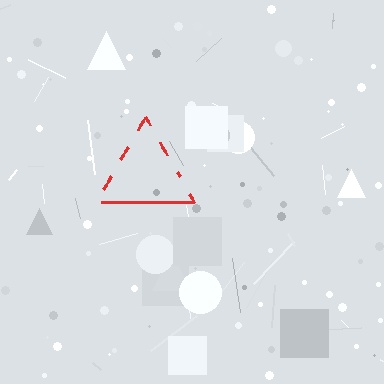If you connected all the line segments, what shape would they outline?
They would outline a triangle.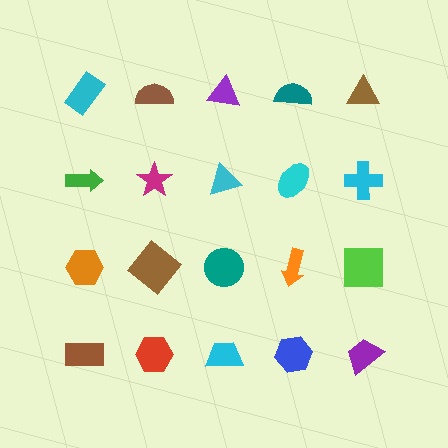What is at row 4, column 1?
A brown rectangle.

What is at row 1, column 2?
A brown semicircle.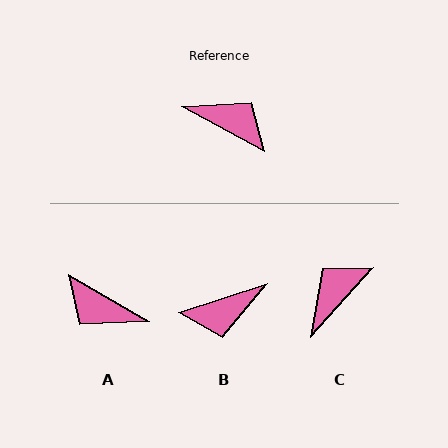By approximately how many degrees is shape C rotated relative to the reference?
Approximately 77 degrees counter-clockwise.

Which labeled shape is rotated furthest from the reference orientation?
A, about 179 degrees away.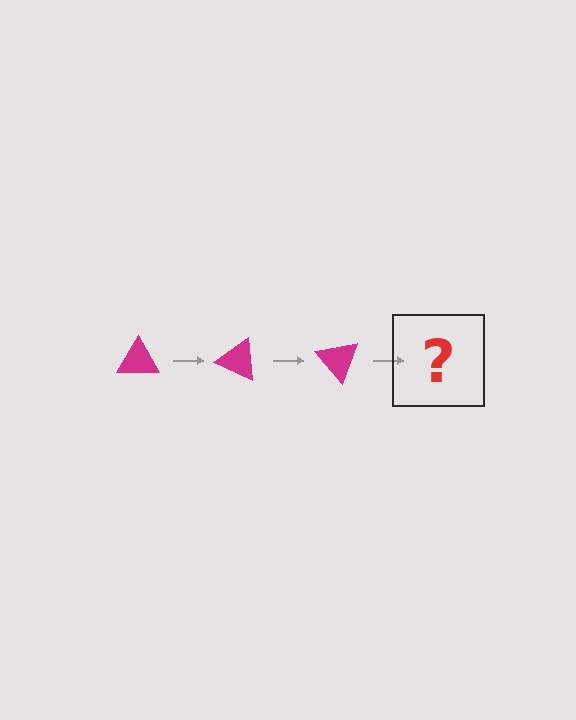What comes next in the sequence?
The next element should be a magenta triangle rotated 75 degrees.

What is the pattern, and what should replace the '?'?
The pattern is that the triangle rotates 25 degrees each step. The '?' should be a magenta triangle rotated 75 degrees.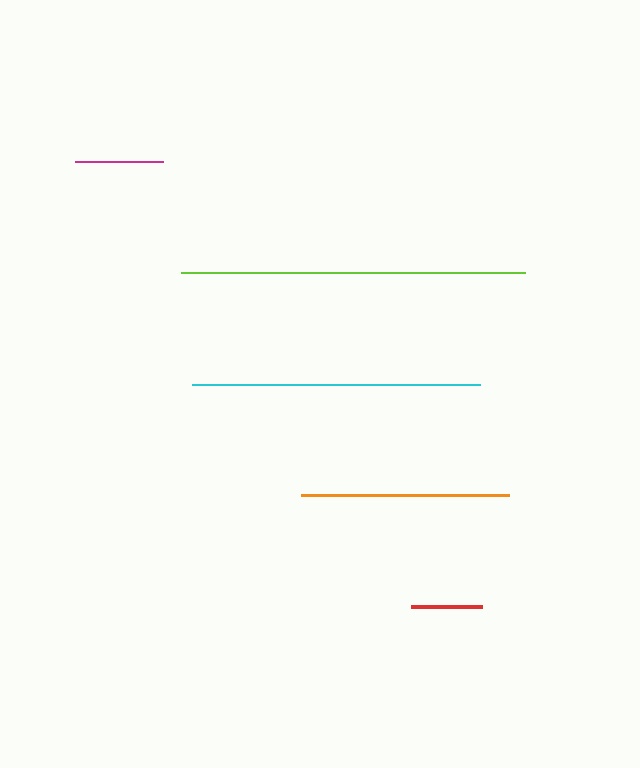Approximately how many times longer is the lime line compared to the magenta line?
The lime line is approximately 3.9 times the length of the magenta line.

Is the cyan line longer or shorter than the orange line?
The cyan line is longer than the orange line.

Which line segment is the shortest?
The red line is the shortest at approximately 71 pixels.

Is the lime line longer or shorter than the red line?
The lime line is longer than the red line.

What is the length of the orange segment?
The orange segment is approximately 208 pixels long.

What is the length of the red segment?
The red segment is approximately 71 pixels long.